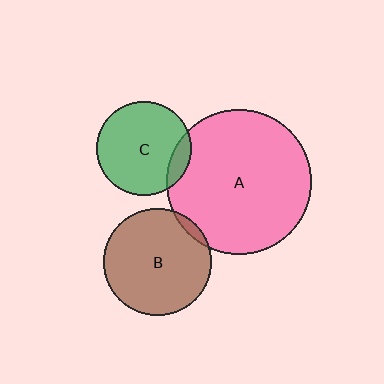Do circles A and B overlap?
Yes.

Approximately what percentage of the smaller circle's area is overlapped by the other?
Approximately 5%.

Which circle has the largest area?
Circle A (pink).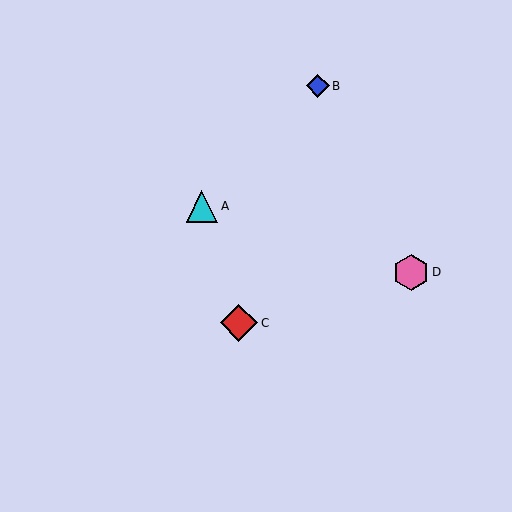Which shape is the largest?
The red diamond (labeled C) is the largest.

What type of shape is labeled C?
Shape C is a red diamond.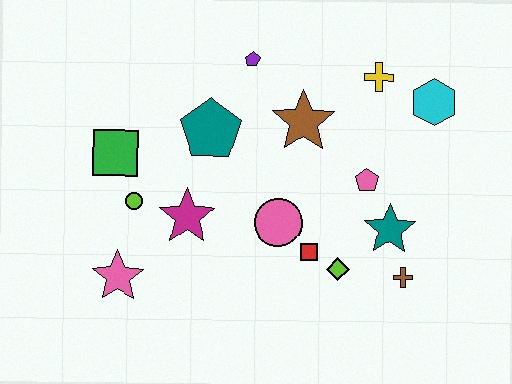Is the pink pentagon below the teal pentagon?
Yes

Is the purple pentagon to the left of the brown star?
Yes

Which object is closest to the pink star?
The lime circle is closest to the pink star.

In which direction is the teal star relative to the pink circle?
The teal star is to the right of the pink circle.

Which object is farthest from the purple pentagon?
The brown cross is farthest from the purple pentagon.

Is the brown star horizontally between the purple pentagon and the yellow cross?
Yes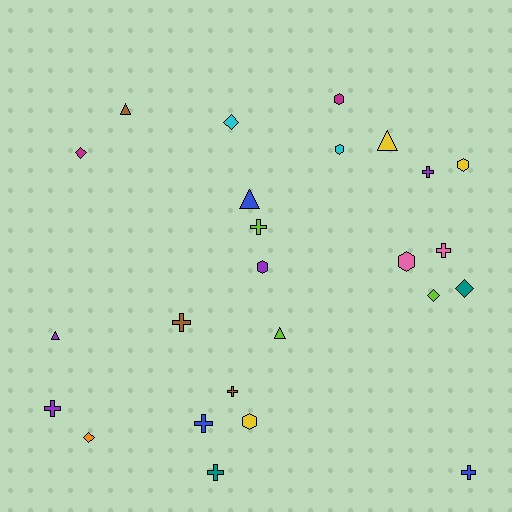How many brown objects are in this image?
There are 3 brown objects.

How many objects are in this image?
There are 25 objects.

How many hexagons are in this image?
There are 6 hexagons.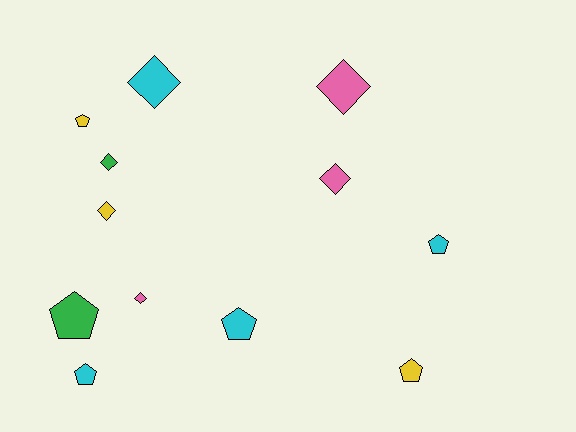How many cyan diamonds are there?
There is 1 cyan diamond.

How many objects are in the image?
There are 12 objects.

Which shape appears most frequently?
Diamond, with 6 objects.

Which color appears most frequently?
Cyan, with 4 objects.